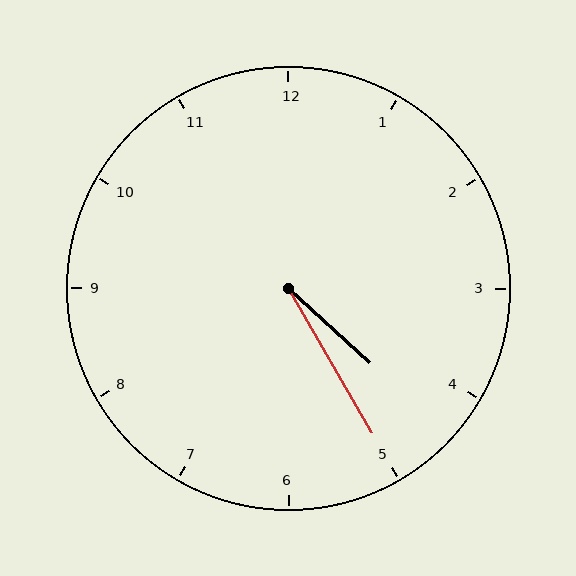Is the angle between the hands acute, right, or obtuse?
It is acute.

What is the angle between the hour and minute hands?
Approximately 18 degrees.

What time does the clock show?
4:25.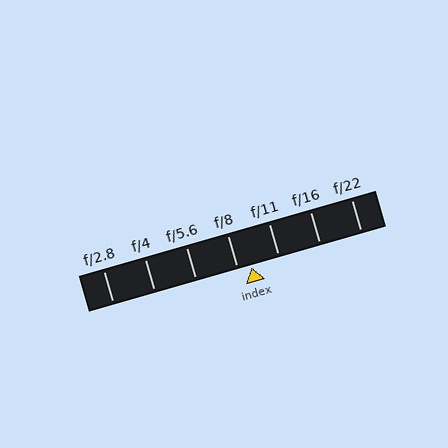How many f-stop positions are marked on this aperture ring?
There are 7 f-stop positions marked.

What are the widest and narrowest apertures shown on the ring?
The widest aperture shown is f/2.8 and the narrowest is f/22.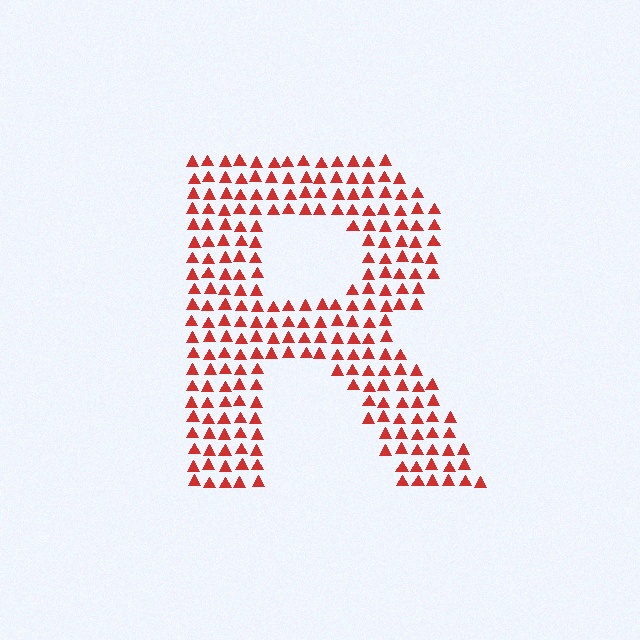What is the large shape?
The large shape is the letter R.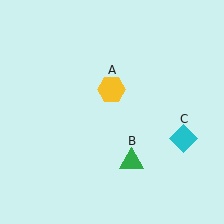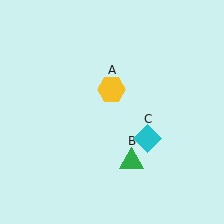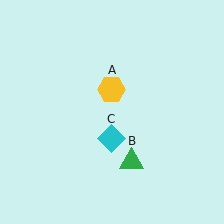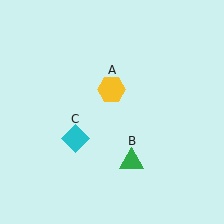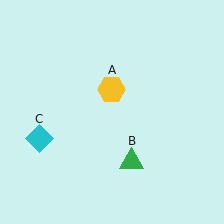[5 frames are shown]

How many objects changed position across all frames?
1 object changed position: cyan diamond (object C).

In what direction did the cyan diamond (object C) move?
The cyan diamond (object C) moved left.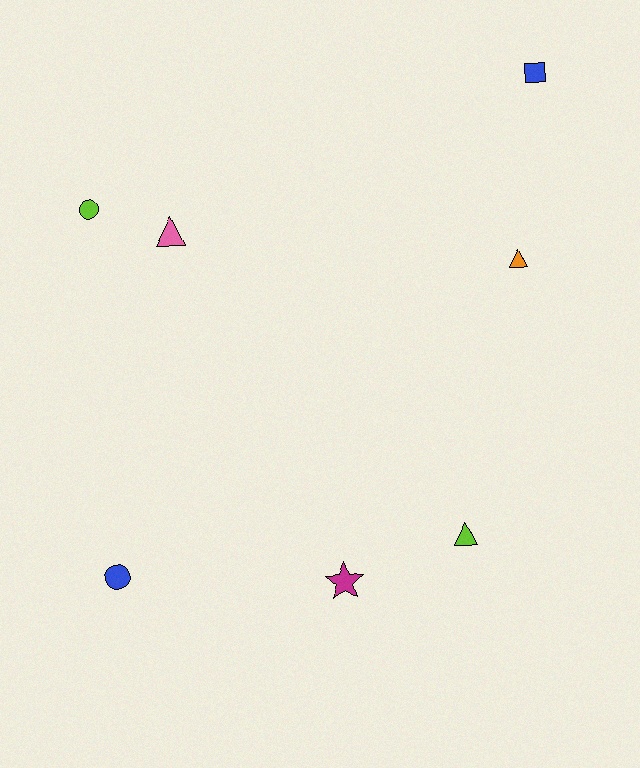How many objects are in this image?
There are 7 objects.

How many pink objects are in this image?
There is 1 pink object.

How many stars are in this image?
There is 1 star.